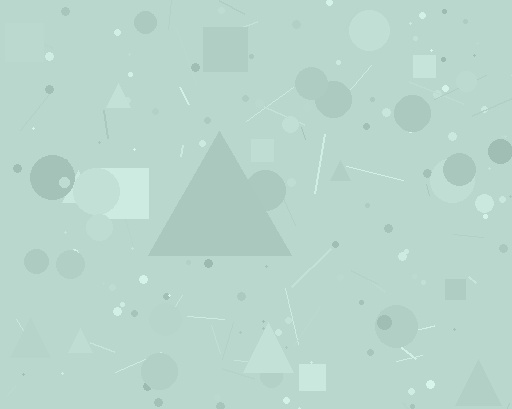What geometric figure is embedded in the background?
A triangle is embedded in the background.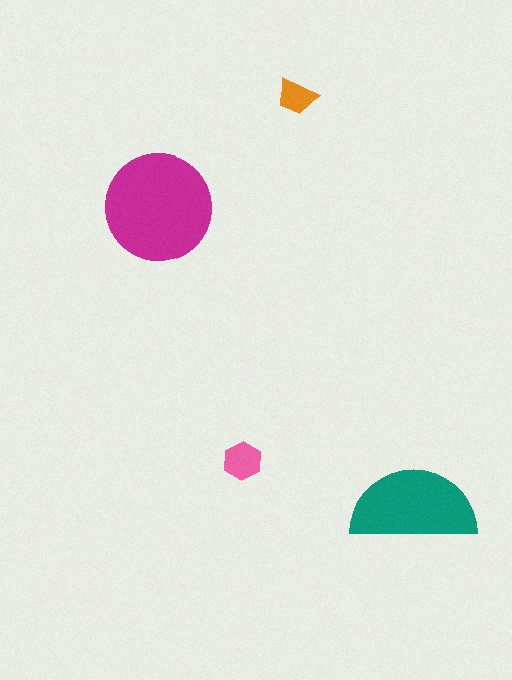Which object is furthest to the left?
The magenta circle is leftmost.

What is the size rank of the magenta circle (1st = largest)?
1st.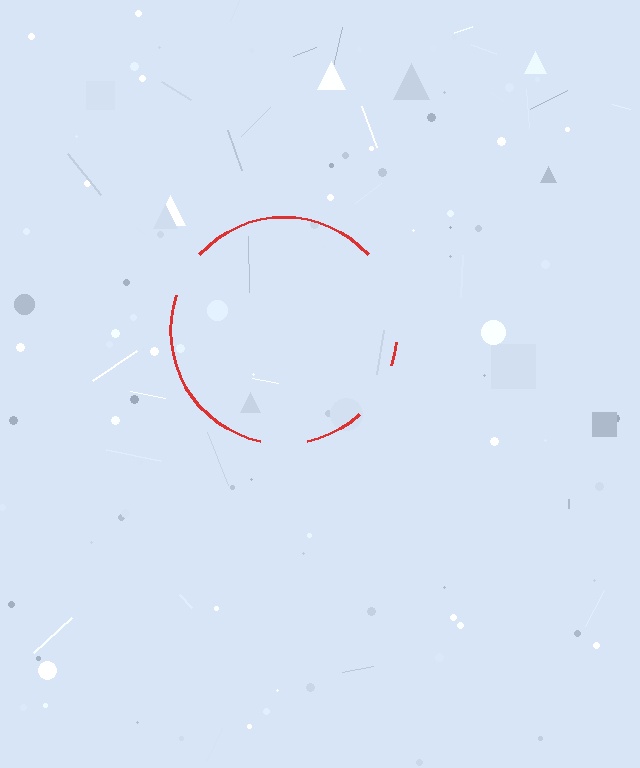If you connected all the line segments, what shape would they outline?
They would outline a circle.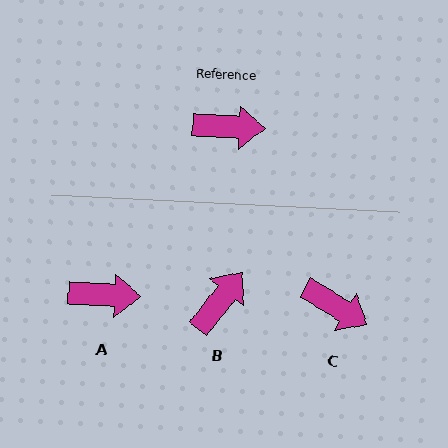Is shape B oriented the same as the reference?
No, it is off by about 55 degrees.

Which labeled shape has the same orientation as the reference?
A.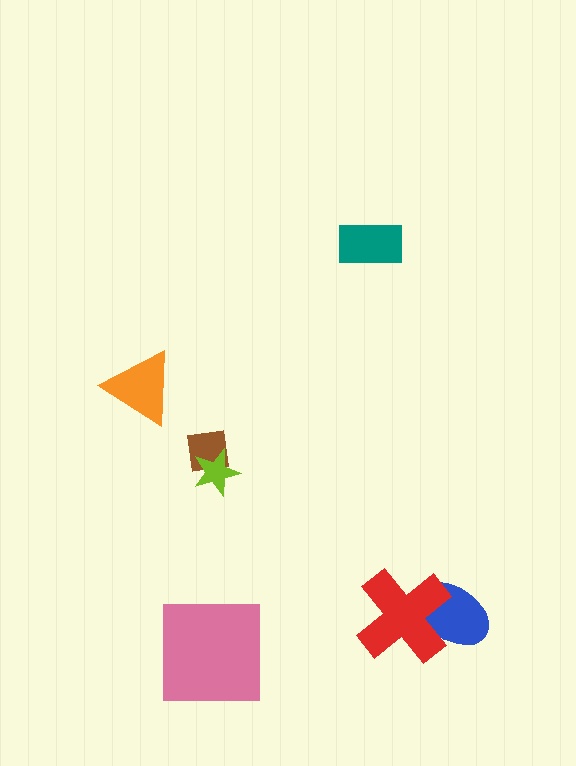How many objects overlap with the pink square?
0 objects overlap with the pink square.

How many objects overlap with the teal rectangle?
0 objects overlap with the teal rectangle.